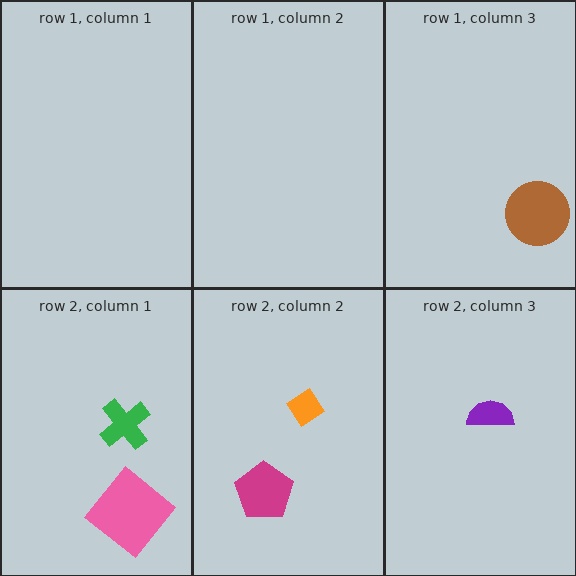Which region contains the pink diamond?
The row 2, column 1 region.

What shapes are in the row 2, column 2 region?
The magenta pentagon, the orange diamond.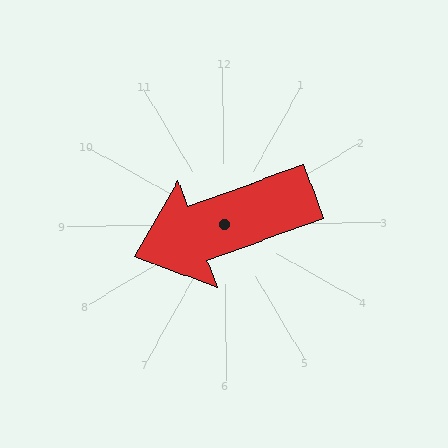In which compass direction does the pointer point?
West.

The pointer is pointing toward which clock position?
Roughly 8 o'clock.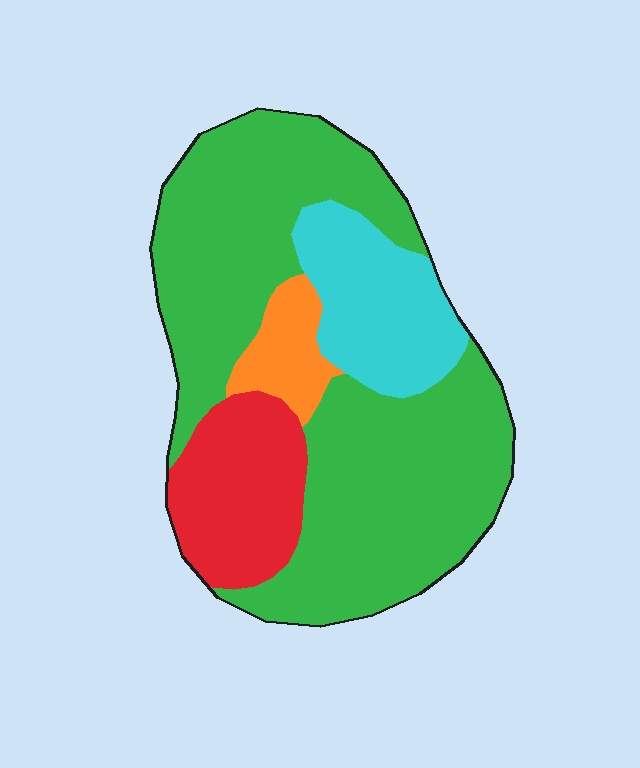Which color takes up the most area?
Green, at roughly 60%.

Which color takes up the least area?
Orange, at roughly 5%.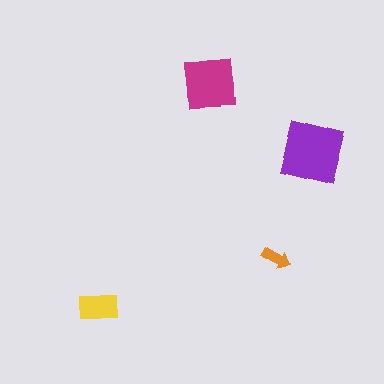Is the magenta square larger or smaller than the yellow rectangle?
Larger.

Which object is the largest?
The purple square.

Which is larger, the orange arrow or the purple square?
The purple square.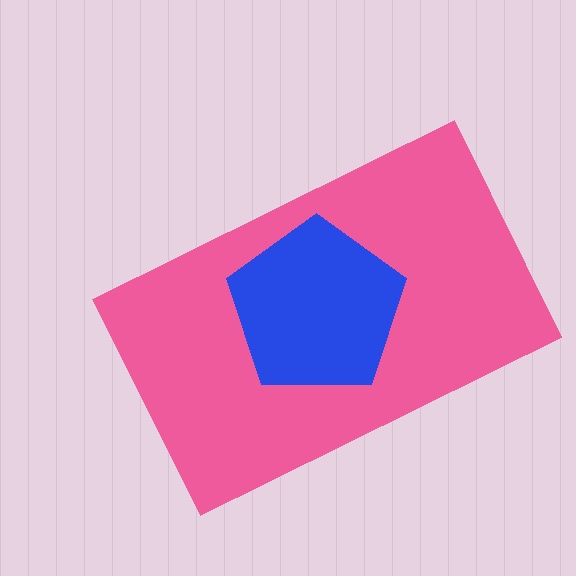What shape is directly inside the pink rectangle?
The blue pentagon.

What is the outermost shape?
The pink rectangle.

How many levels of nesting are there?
2.